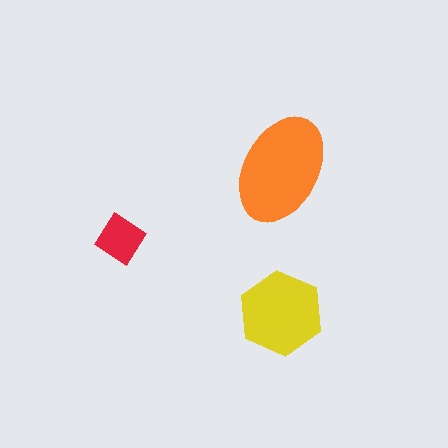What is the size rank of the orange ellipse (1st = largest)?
1st.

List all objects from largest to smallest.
The orange ellipse, the yellow hexagon, the red diamond.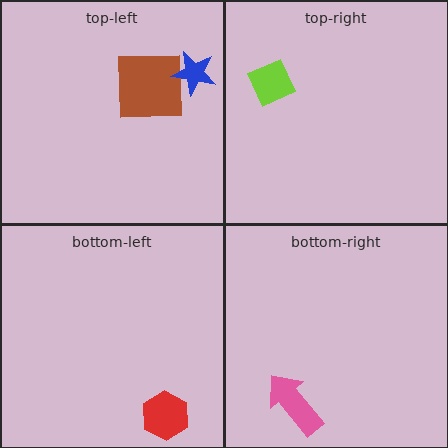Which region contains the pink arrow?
The bottom-right region.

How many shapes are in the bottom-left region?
1.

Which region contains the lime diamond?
The top-right region.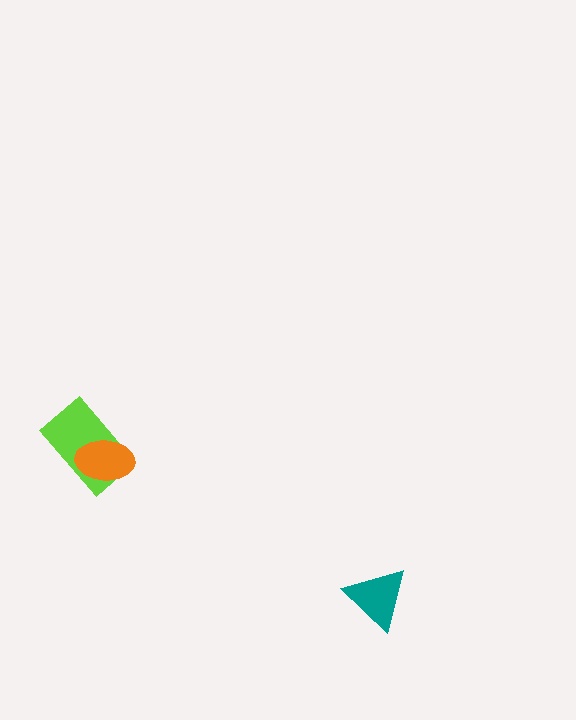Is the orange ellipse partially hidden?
No, no other shape covers it.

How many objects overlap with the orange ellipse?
1 object overlaps with the orange ellipse.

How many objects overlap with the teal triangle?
0 objects overlap with the teal triangle.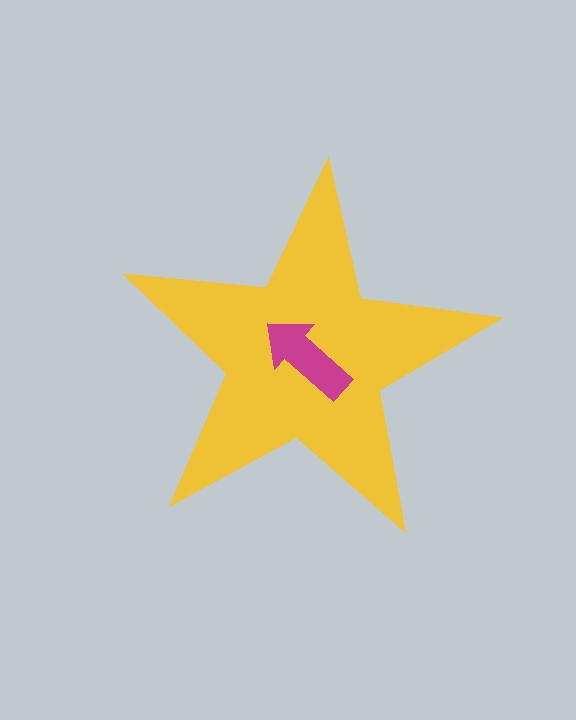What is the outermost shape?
The yellow star.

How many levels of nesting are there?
2.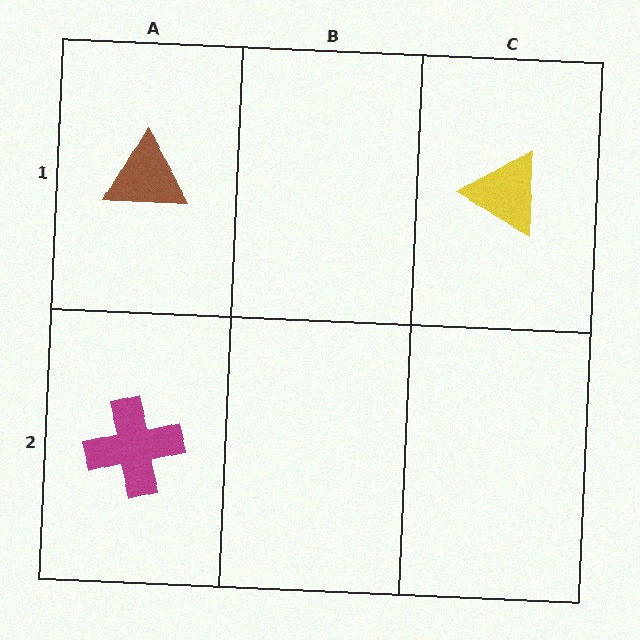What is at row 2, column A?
A magenta cross.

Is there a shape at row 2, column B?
No, that cell is empty.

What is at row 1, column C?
A yellow triangle.